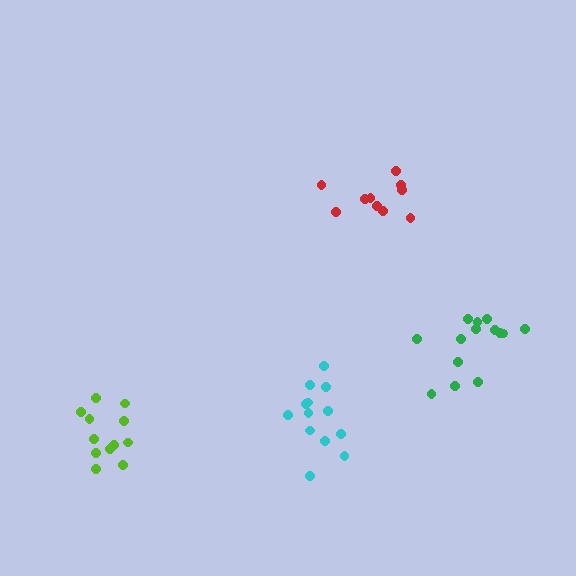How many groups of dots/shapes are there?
There are 4 groups.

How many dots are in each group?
Group 1: 10 dots, Group 2: 12 dots, Group 3: 13 dots, Group 4: 14 dots (49 total).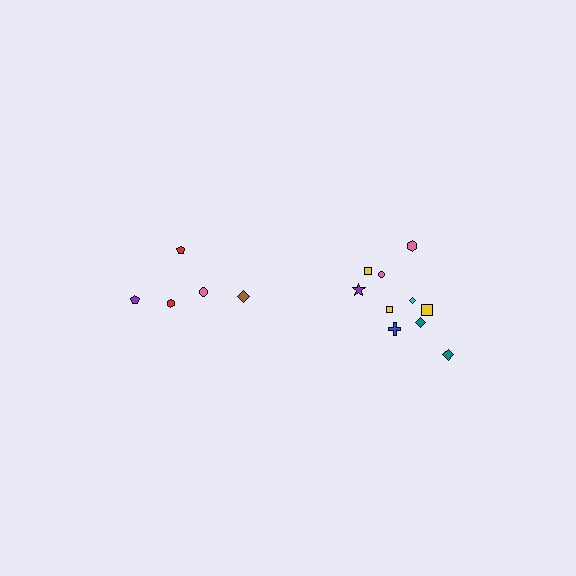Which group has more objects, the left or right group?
The right group.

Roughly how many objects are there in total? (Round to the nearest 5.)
Roughly 15 objects in total.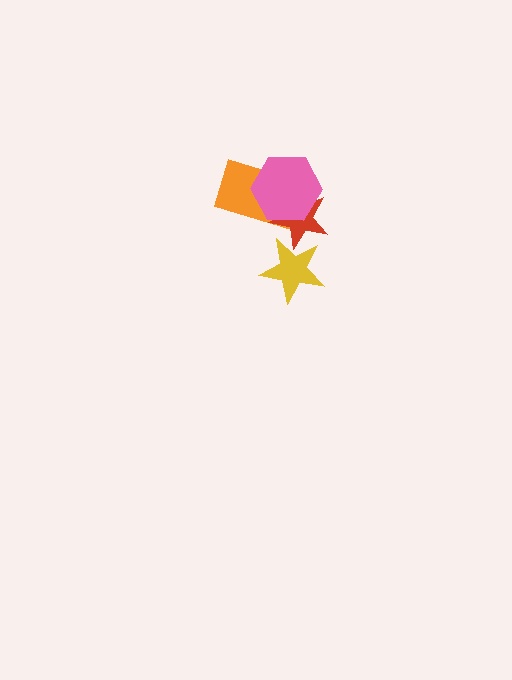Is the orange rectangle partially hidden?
Yes, it is partially covered by another shape.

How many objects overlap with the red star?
3 objects overlap with the red star.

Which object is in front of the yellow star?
The red star is in front of the yellow star.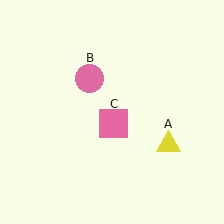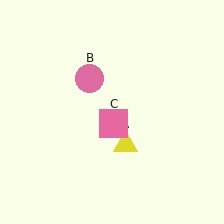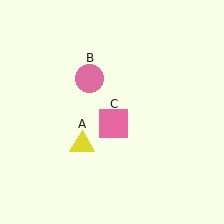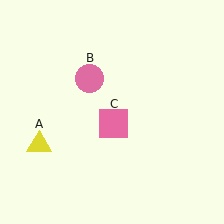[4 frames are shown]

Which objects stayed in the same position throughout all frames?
Pink circle (object B) and pink square (object C) remained stationary.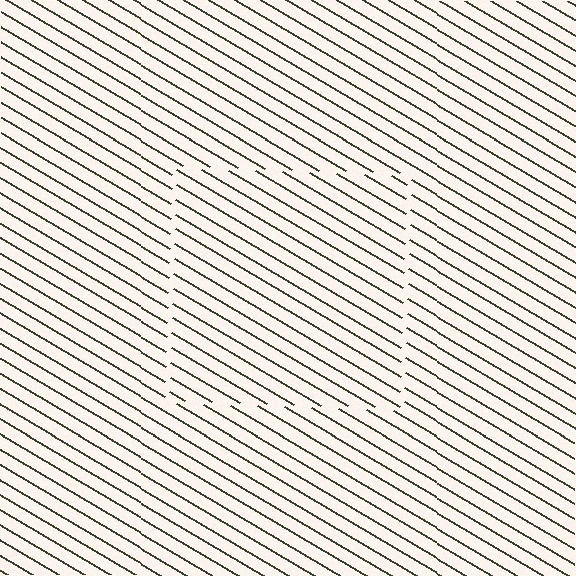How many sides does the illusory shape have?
4 sides — the line-ends trace a square.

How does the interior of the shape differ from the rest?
The interior of the shape contains the same grating, shifted by half a period — the contour is defined by the phase discontinuity where line-ends from the inner and outer gratings abut.